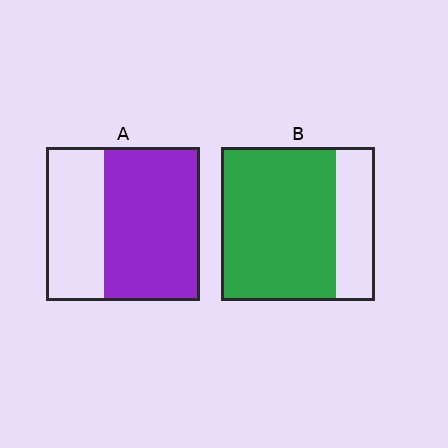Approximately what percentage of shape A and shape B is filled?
A is approximately 60% and B is approximately 75%.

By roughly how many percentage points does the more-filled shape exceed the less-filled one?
By roughly 10 percentage points (B over A).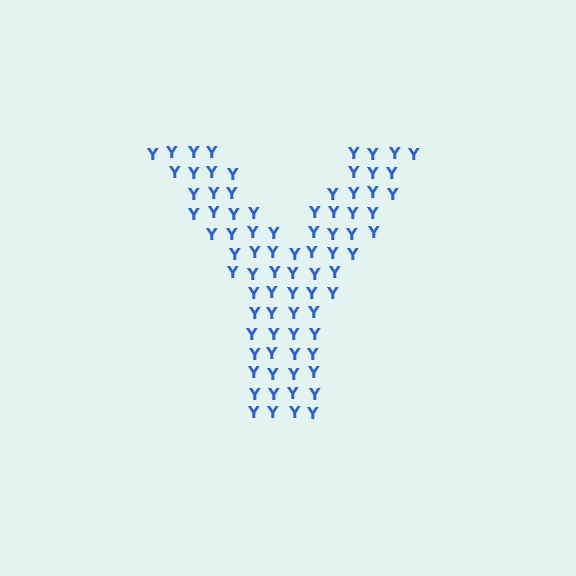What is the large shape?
The large shape is the letter Y.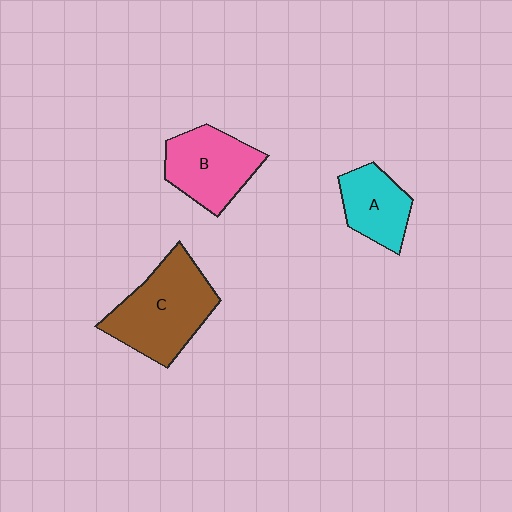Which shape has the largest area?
Shape C (brown).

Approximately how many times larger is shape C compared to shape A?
Approximately 1.8 times.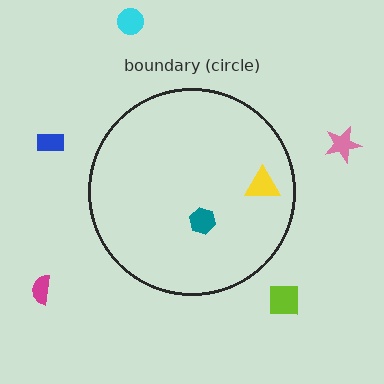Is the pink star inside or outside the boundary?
Outside.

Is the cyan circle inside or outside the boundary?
Outside.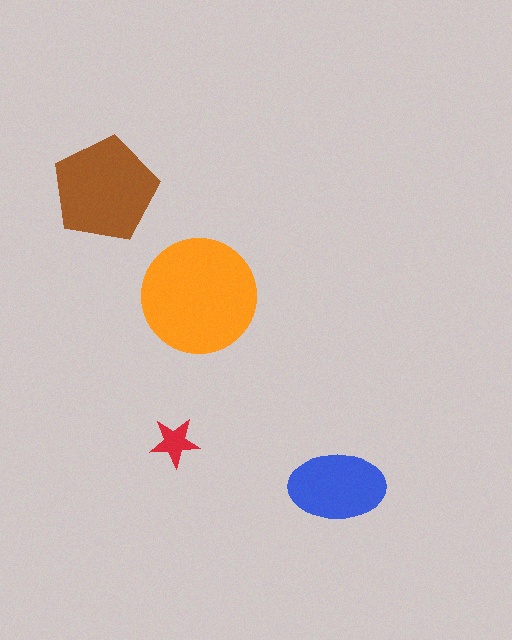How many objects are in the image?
There are 4 objects in the image.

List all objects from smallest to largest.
The red star, the blue ellipse, the brown pentagon, the orange circle.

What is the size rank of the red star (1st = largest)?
4th.